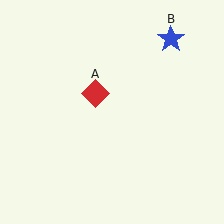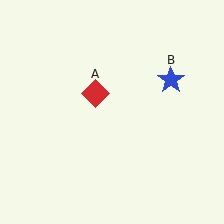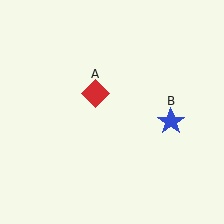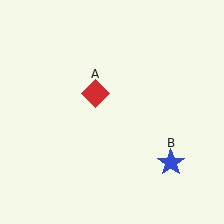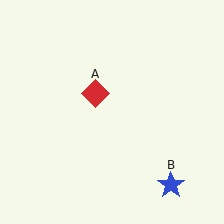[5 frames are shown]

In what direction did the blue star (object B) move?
The blue star (object B) moved down.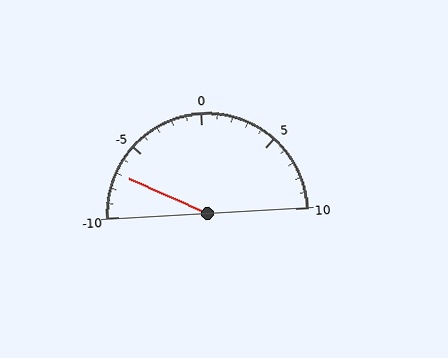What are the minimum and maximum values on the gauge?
The gauge ranges from -10 to 10.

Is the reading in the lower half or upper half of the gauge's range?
The reading is in the lower half of the range (-10 to 10).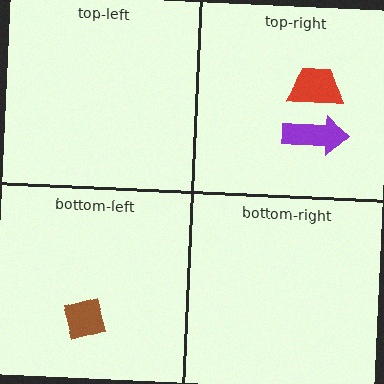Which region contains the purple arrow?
The top-right region.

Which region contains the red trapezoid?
The top-right region.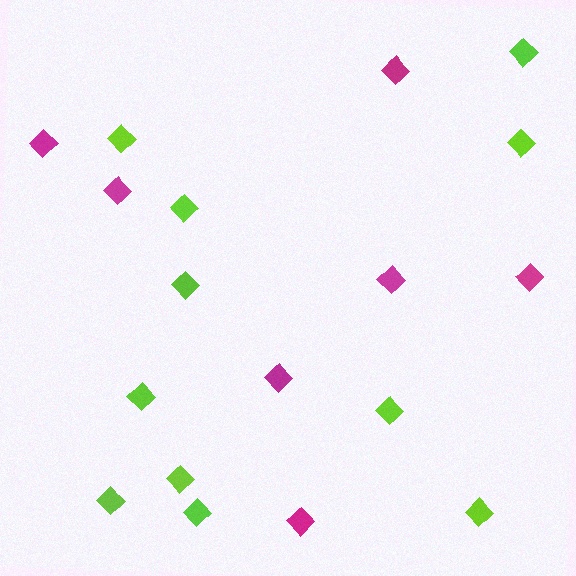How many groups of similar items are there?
There are 2 groups: one group of magenta diamonds (7) and one group of lime diamonds (11).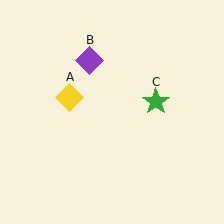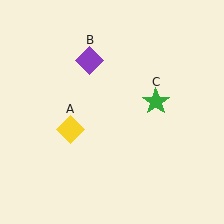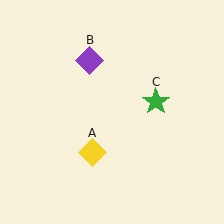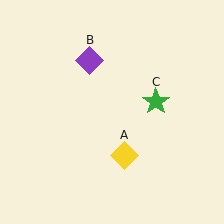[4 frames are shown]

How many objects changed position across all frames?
1 object changed position: yellow diamond (object A).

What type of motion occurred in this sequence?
The yellow diamond (object A) rotated counterclockwise around the center of the scene.